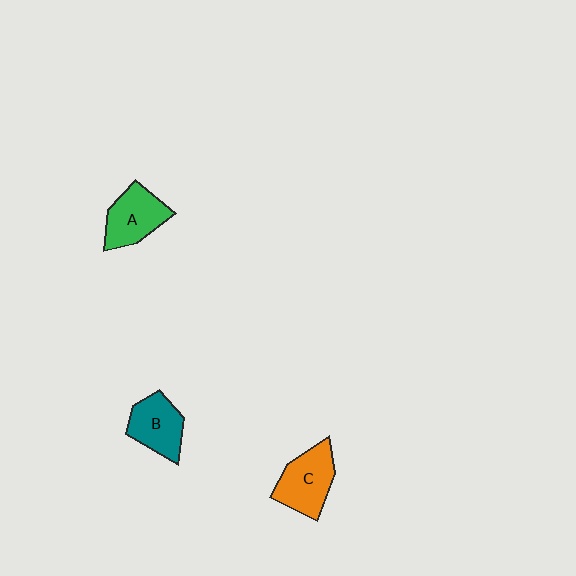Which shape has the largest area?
Shape C (orange).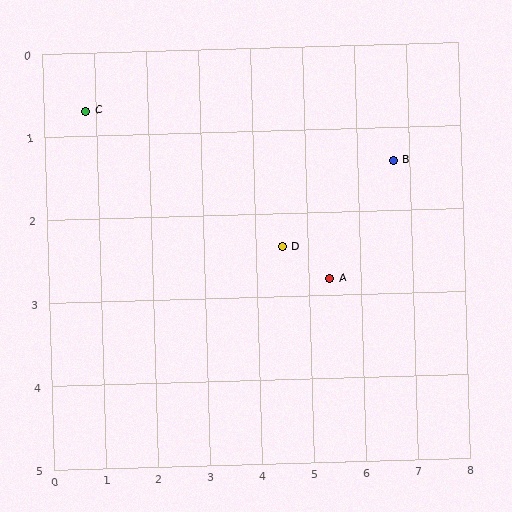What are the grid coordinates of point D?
Point D is at approximately (4.5, 2.4).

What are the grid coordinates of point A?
Point A is at approximately (5.4, 2.8).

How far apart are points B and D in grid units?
Points B and D are about 2.4 grid units apart.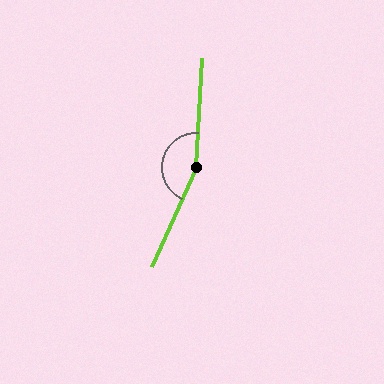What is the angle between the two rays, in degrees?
Approximately 159 degrees.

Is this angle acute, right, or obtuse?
It is obtuse.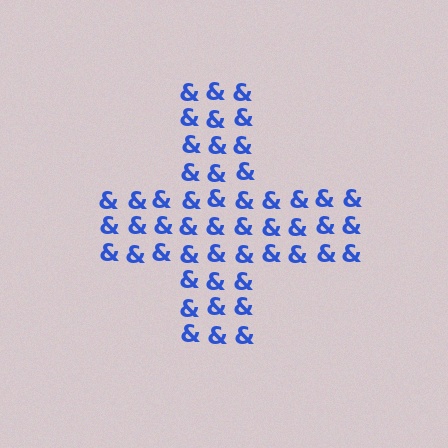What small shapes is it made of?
It is made of small ampersands.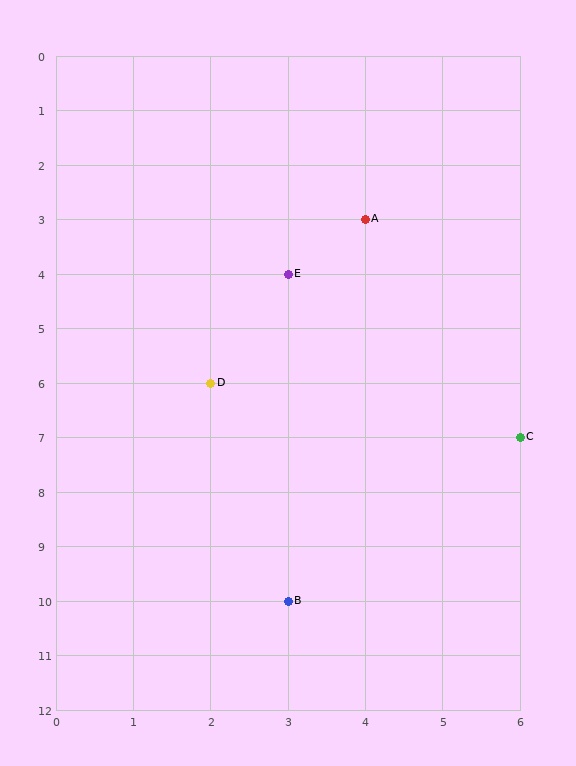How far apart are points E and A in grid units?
Points E and A are 1 column and 1 row apart (about 1.4 grid units diagonally).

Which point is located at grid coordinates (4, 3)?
Point A is at (4, 3).